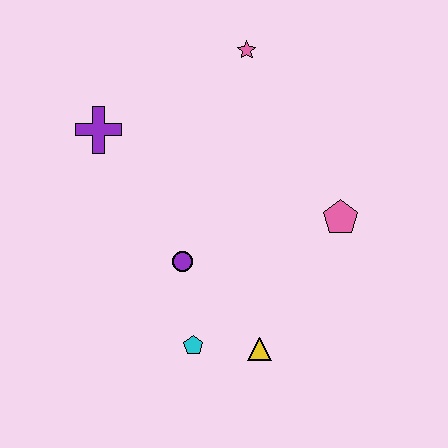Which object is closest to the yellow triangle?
The cyan pentagon is closest to the yellow triangle.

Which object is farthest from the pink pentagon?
The purple cross is farthest from the pink pentagon.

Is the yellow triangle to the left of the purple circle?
No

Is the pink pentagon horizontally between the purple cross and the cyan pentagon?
No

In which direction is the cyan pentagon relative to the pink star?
The cyan pentagon is below the pink star.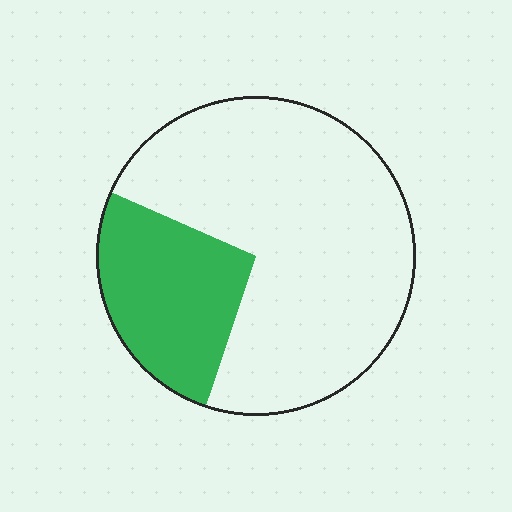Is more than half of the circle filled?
No.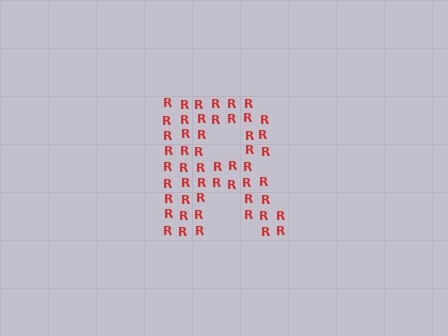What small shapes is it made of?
It is made of small letter R's.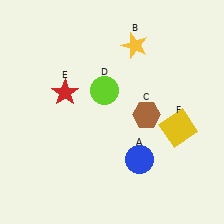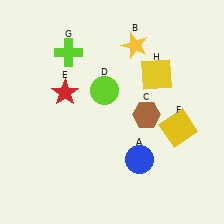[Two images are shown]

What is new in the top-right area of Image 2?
A yellow square (H) was added in the top-right area of Image 2.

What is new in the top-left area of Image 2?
A lime cross (G) was added in the top-left area of Image 2.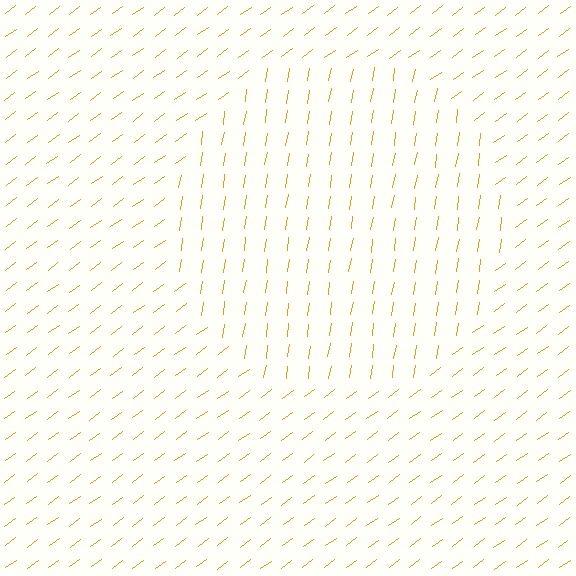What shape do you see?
I see a circle.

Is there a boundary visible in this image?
Yes, there is a texture boundary formed by a change in line orientation.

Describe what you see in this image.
The image is filled with small orange line segments. A circle region in the image has lines oriented differently from the surrounding lines, creating a visible texture boundary.